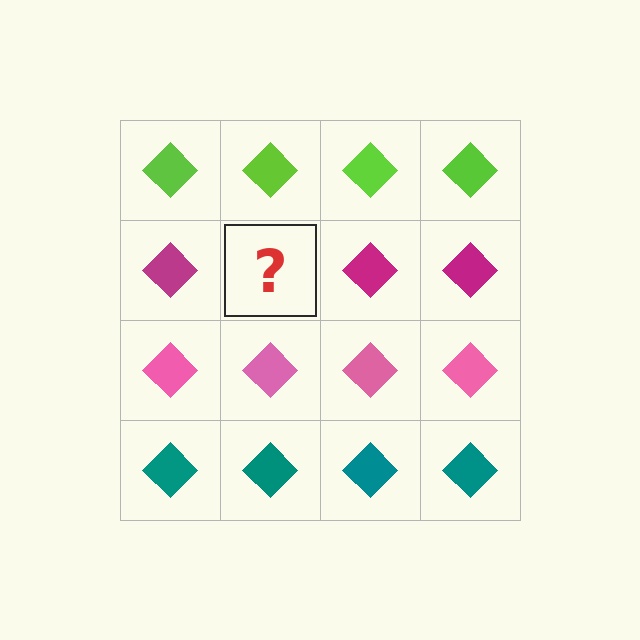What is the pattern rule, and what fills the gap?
The rule is that each row has a consistent color. The gap should be filled with a magenta diamond.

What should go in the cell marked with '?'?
The missing cell should contain a magenta diamond.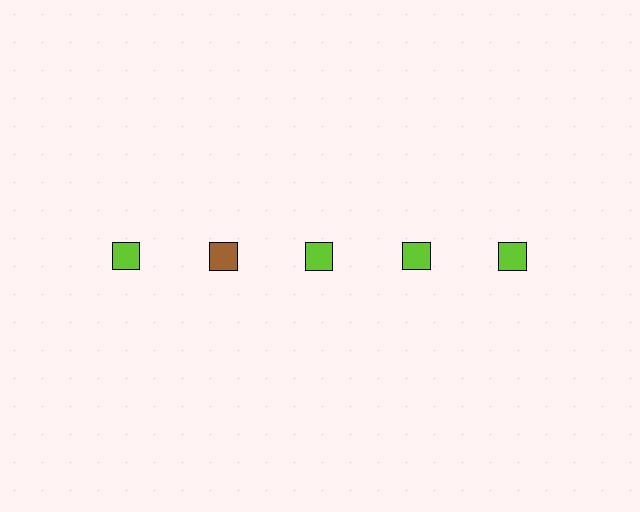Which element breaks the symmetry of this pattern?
The brown square in the top row, second from left column breaks the symmetry. All other shapes are lime squares.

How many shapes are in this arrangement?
There are 5 shapes arranged in a grid pattern.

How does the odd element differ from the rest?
It has a different color: brown instead of lime.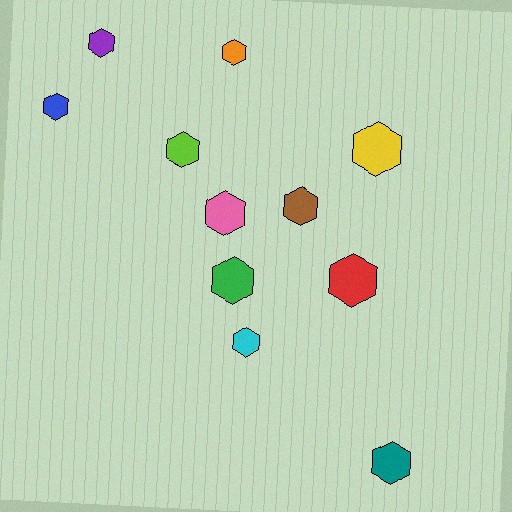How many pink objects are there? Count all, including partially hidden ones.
There is 1 pink object.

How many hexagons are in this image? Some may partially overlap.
There are 11 hexagons.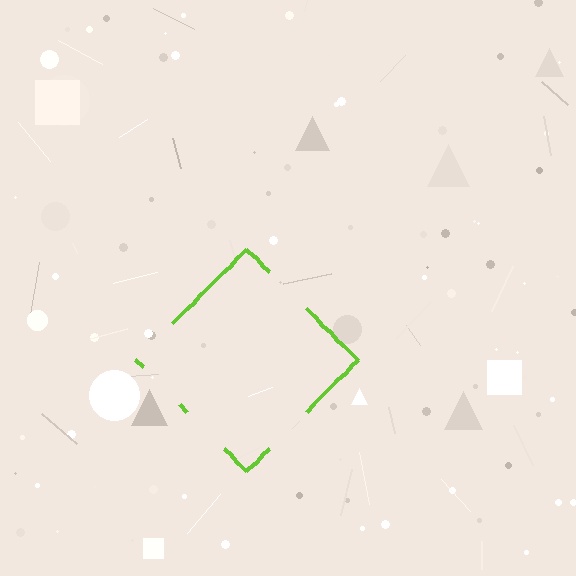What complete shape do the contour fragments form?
The contour fragments form a diamond.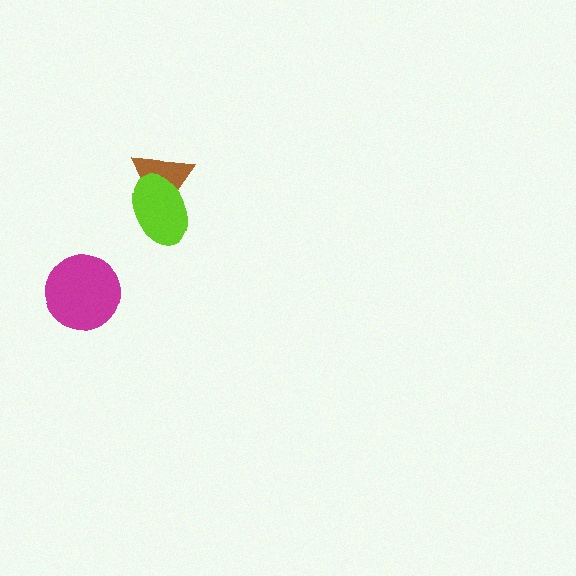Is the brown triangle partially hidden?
Yes, it is partially covered by another shape.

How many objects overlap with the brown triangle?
1 object overlaps with the brown triangle.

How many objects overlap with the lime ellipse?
1 object overlaps with the lime ellipse.